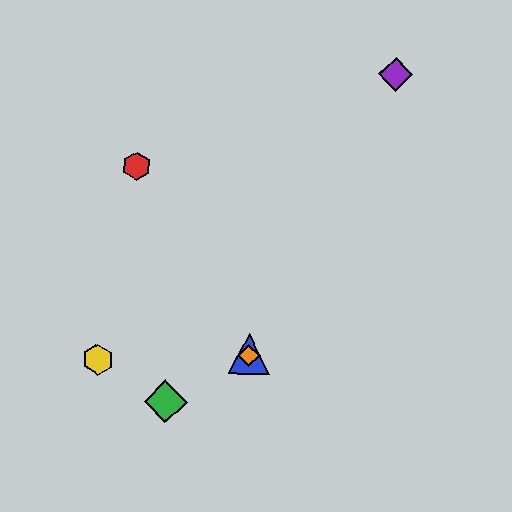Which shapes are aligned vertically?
The blue triangle, the orange diamond are aligned vertically.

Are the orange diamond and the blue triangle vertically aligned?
Yes, both are at x≈249.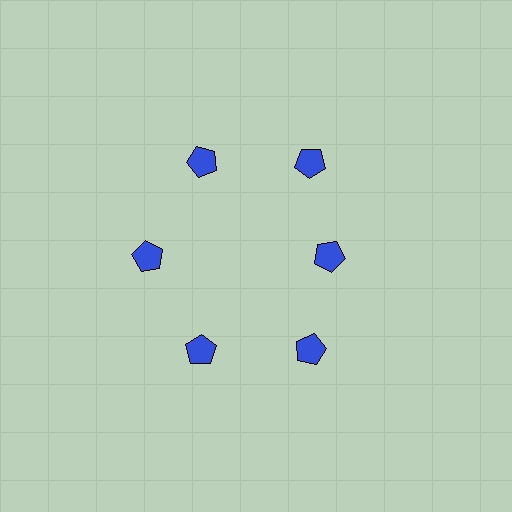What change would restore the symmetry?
The symmetry would be restored by moving it outward, back onto the ring so that all 6 pentagons sit at equal angles and equal distance from the center.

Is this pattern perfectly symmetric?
No. The 6 blue pentagons are arranged in a ring, but one element near the 3 o'clock position is pulled inward toward the center, breaking the 6-fold rotational symmetry.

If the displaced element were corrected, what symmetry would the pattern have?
It would have 6-fold rotational symmetry — the pattern would map onto itself every 60 degrees.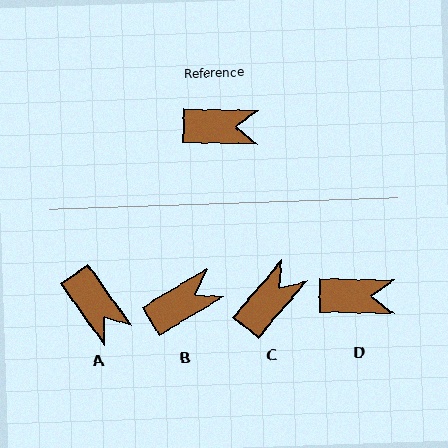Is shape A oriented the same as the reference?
No, it is off by about 54 degrees.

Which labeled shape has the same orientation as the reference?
D.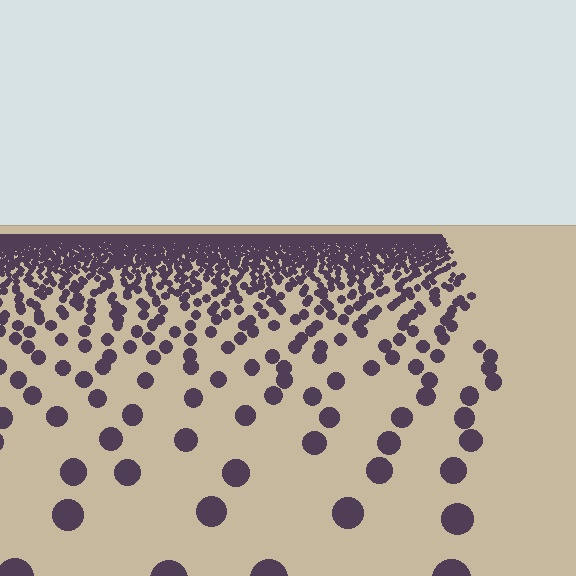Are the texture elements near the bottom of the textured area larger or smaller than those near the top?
Larger. Near the bottom, elements are closer to the viewer and appear at a bigger on-screen size.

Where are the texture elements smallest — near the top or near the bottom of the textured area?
Near the top.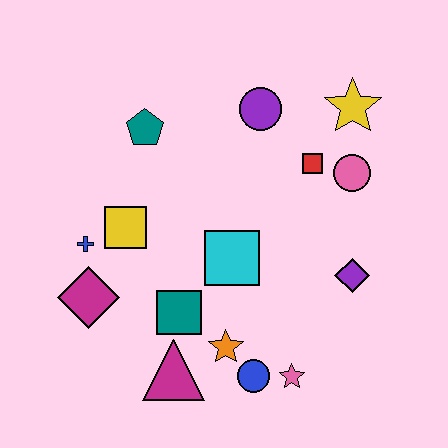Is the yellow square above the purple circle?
No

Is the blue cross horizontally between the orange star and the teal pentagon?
No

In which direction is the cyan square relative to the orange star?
The cyan square is above the orange star.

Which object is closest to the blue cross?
The yellow square is closest to the blue cross.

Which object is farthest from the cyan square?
The yellow star is farthest from the cyan square.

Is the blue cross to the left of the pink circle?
Yes